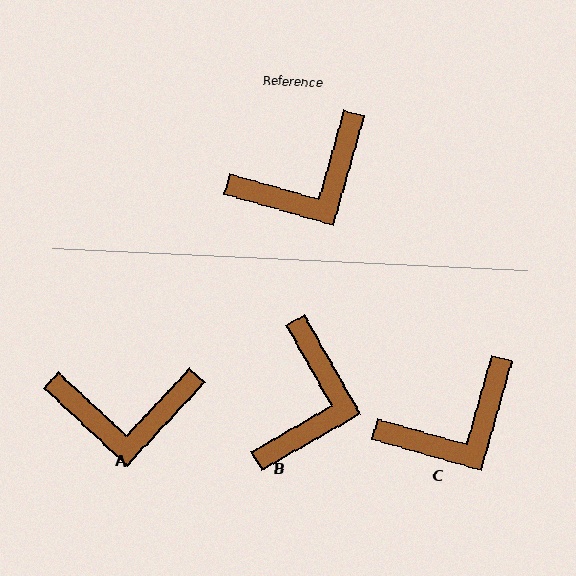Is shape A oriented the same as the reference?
No, it is off by about 27 degrees.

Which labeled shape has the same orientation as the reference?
C.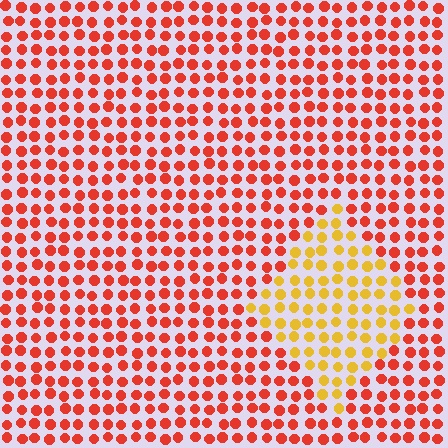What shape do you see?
I see a diamond.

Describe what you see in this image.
The image is filled with small red elements in a uniform arrangement. A diamond-shaped region is visible where the elements are tinted to a slightly different hue, forming a subtle color boundary.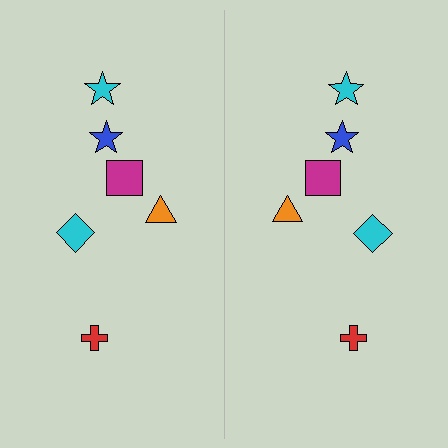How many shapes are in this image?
There are 12 shapes in this image.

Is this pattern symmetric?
Yes, this pattern has bilateral (reflection) symmetry.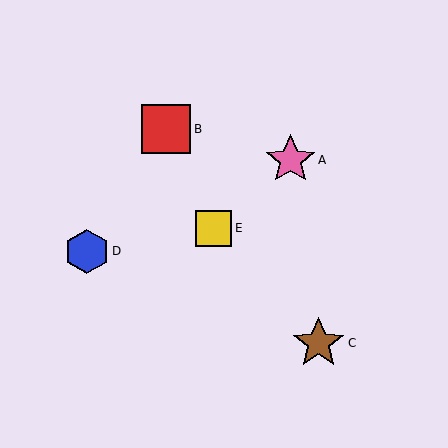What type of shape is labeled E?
Shape E is a yellow square.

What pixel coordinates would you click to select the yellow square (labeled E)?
Click at (213, 228) to select the yellow square E.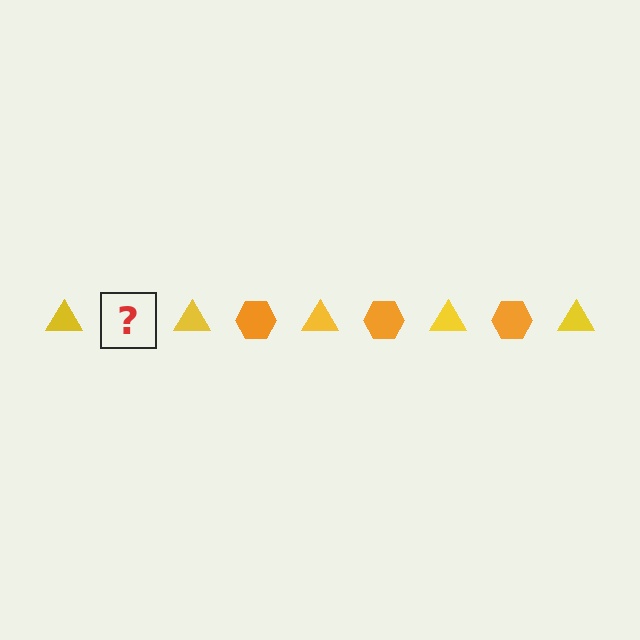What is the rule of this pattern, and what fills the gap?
The rule is that the pattern alternates between yellow triangle and orange hexagon. The gap should be filled with an orange hexagon.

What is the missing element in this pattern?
The missing element is an orange hexagon.